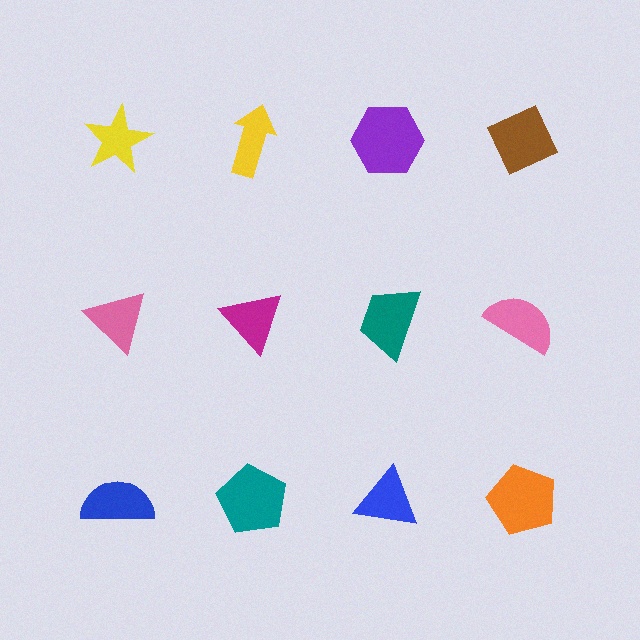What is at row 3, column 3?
A blue triangle.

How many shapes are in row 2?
4 shapes.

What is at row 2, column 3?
A teal trapezoid.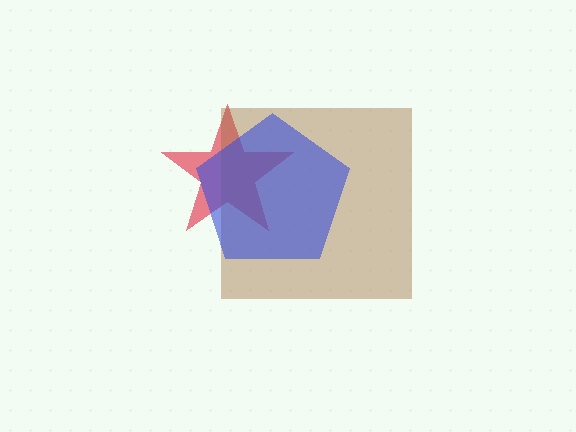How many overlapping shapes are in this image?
There are 3 overlapping shapes in the image.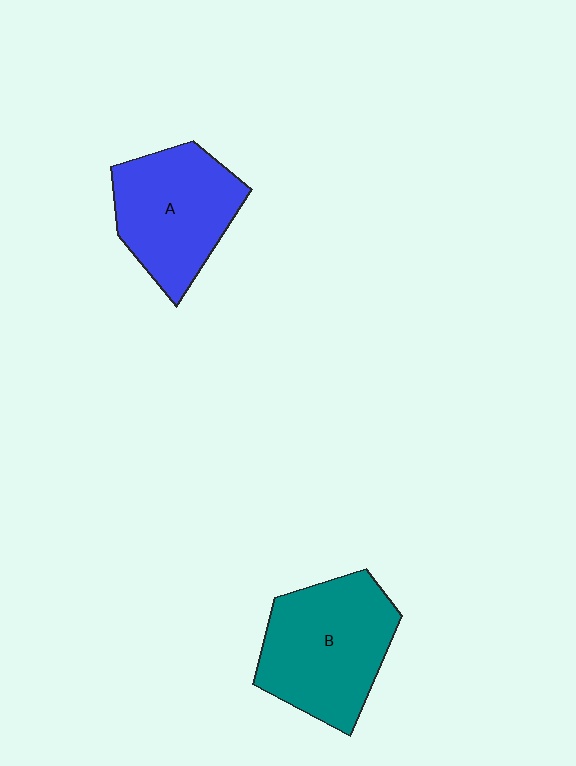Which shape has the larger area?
Shape B (teal).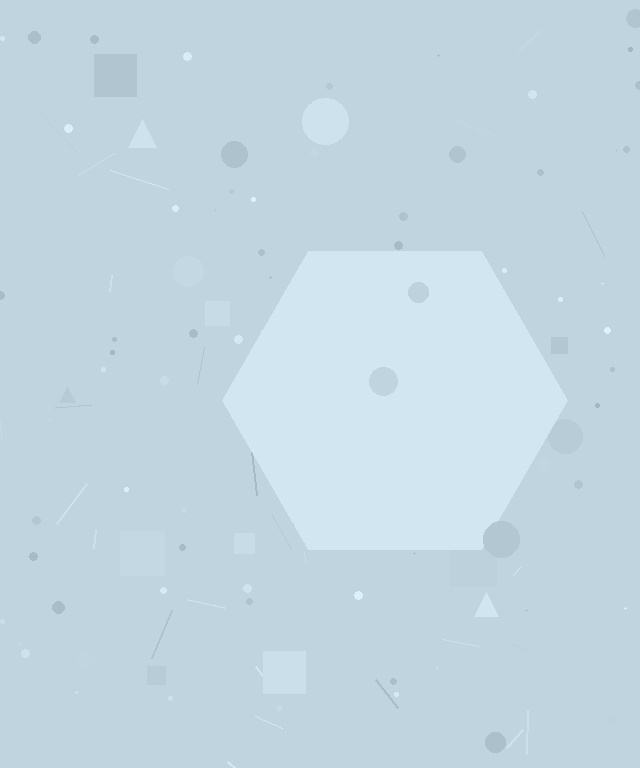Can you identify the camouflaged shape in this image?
The camouflaged shape is a hexagon.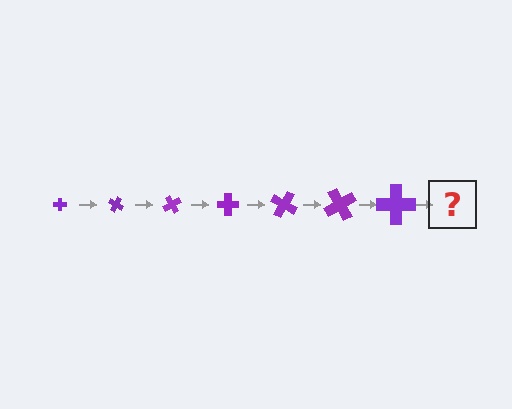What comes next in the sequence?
The next element should be a cross, larger than the previous one and rotated 210 degrees from the start.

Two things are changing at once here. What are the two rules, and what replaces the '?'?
The two rules are that the cross grows larger each step and it rotates 30 degrees each step. The '?' should be a cross, larger than the previous one and rotated 210 degrees from the start.